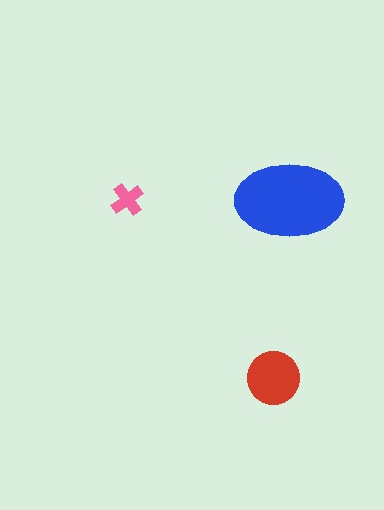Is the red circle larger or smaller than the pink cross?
Larger.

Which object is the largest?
The blue ellipse.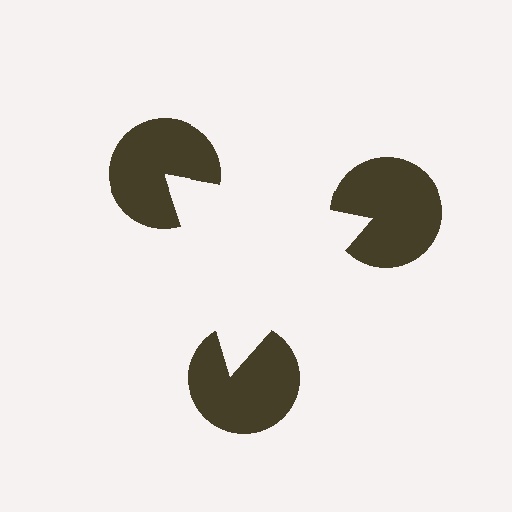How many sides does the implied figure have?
3 sides.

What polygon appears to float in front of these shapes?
An illusory triangle — its edges are inferred from the aligned wedge cuts in the pac-man discs, not physically drawn.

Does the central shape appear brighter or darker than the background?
It typically appears slightly brighter than the background, even though no actual brightness change is drawn.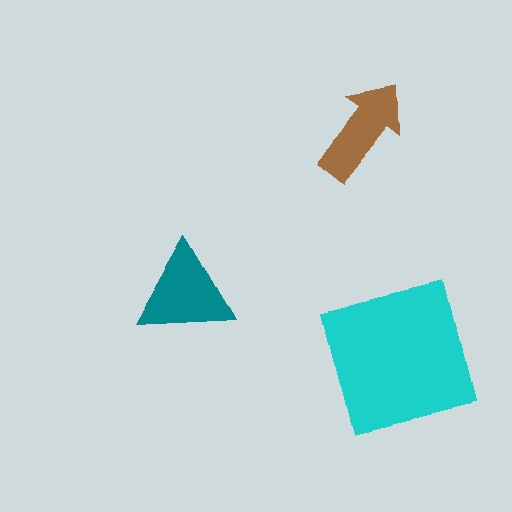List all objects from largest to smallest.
The cyan square, the teal triangle, the brown arrow.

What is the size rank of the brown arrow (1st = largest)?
3rd.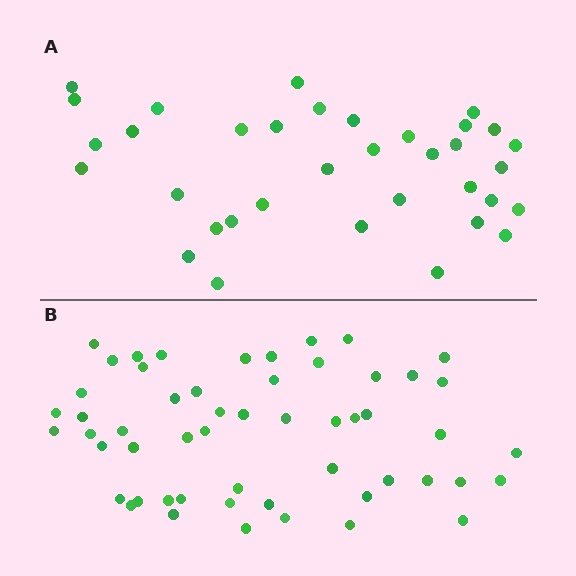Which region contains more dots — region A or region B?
Region B (the bottom region) has more dots.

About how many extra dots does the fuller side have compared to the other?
Region B has approximately 20 more dots than region A.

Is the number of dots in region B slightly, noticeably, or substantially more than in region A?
Region B has substantially more. The ratio is roughly 1.5 to 1.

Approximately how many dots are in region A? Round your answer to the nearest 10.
About 40 dots. (The exact count is 35, which rounds to 40.)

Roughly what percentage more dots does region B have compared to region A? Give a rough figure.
About 55% more.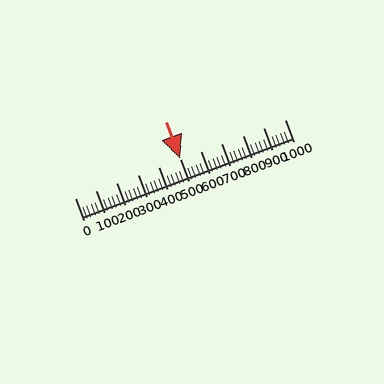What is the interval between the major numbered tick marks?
The major tick marks are spaced 100 units apart.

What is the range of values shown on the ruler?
The ruler shows values from 0 to 1000.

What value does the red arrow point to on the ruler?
The red arrow points to approximately 500.